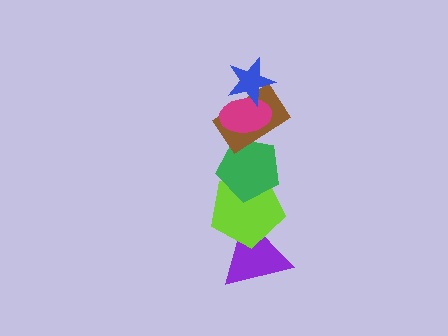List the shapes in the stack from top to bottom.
From top to bottom: the blue star, the magenta ellipse, the brown rectangle, the green pentagon, the lime pentagon, the purple triangle.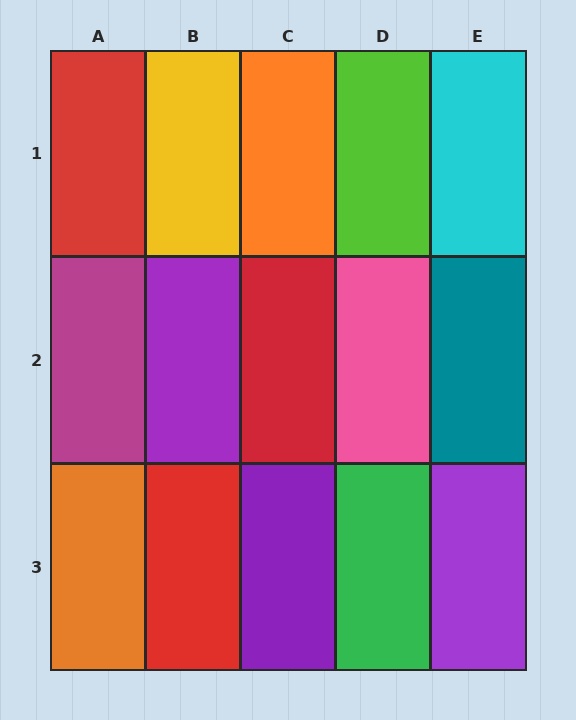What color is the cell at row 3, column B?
Red.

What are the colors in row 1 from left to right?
Red, yellow, orange, lime, cyan.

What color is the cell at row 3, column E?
Purple.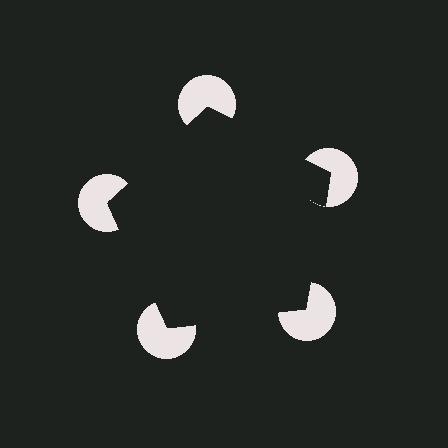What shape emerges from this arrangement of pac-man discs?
An illusory pentagon — its edges are inferred from the aligned wedge cuts in the pac-man discs, not physically drawn.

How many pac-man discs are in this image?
There are 5 — one at each vertex of the illusory pentagon.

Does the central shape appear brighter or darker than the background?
It typically appears slightly darker than the background, even though no actual brightness change is drawn.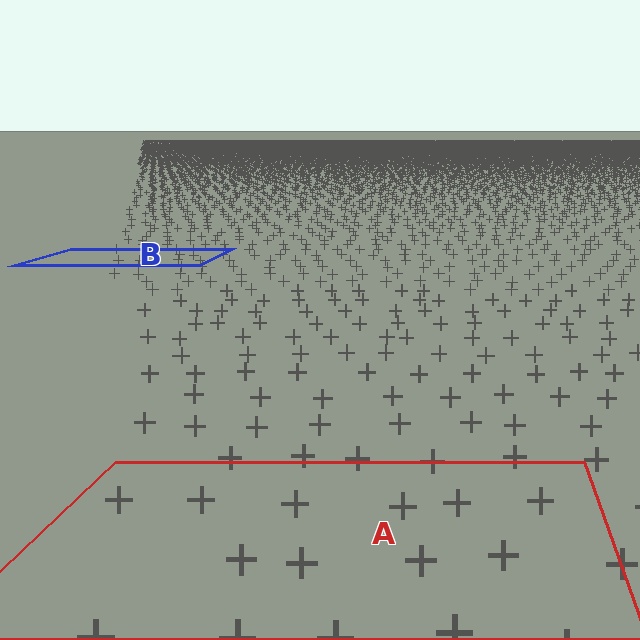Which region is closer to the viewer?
Region A is closer. The texture elements there are larger and more spread out.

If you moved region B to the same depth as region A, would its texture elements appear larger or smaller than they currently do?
They would appear larger. At a closer depth, the same texture elements are projected at a bigger on-screen size.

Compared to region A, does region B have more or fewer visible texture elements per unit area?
Region B has more texture elements per unit area — they are packed more densely because it is farther away.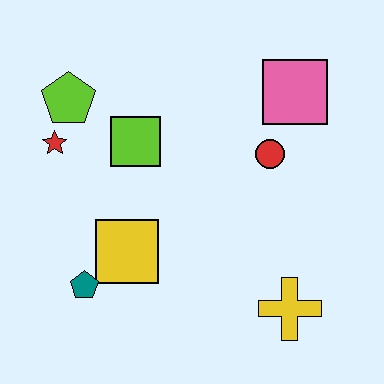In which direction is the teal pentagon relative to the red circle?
The teal pentagon is to the left of the red circle.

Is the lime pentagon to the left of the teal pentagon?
Yes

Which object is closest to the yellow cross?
The red circle is closest to the yellow cross.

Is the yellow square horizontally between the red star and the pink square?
Yes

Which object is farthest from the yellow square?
The pink square is farthest from the yellow square.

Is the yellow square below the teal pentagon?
No